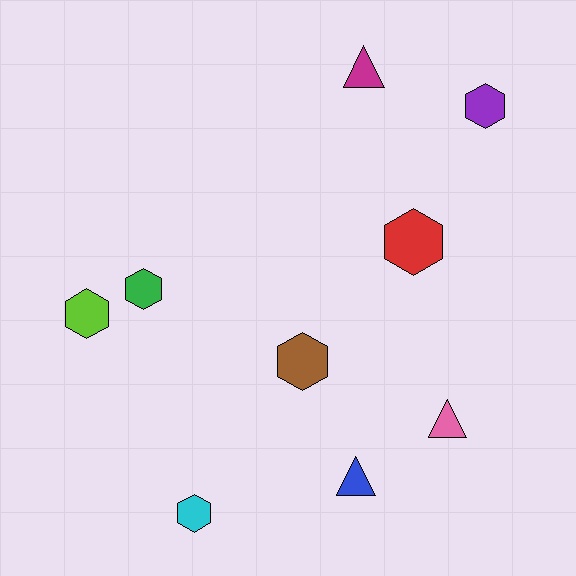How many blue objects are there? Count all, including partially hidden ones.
There is 1 blue object.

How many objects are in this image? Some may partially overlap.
There are 9 objects.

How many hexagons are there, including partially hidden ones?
There are 6 hexagons.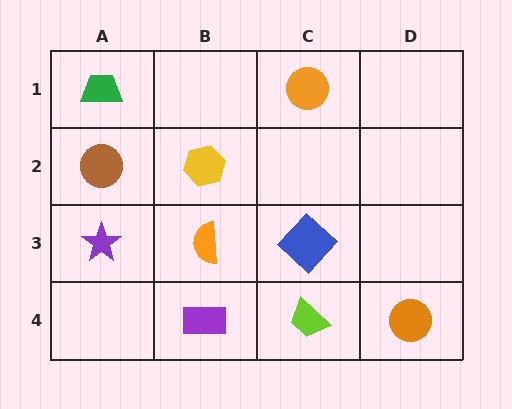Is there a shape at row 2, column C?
No, that cell is empty.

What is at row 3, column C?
A blue diamond.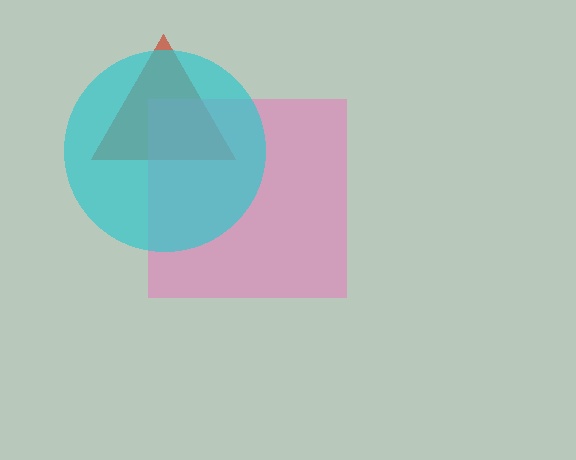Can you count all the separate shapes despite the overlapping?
Yes, there are 3 separate shapes.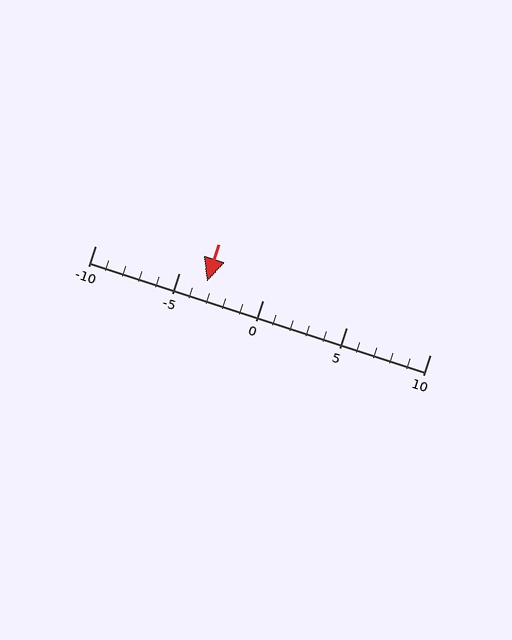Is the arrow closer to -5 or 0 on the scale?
The arrow is closer to -5.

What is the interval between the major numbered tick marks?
The major tick marks are spaced 5 units apart.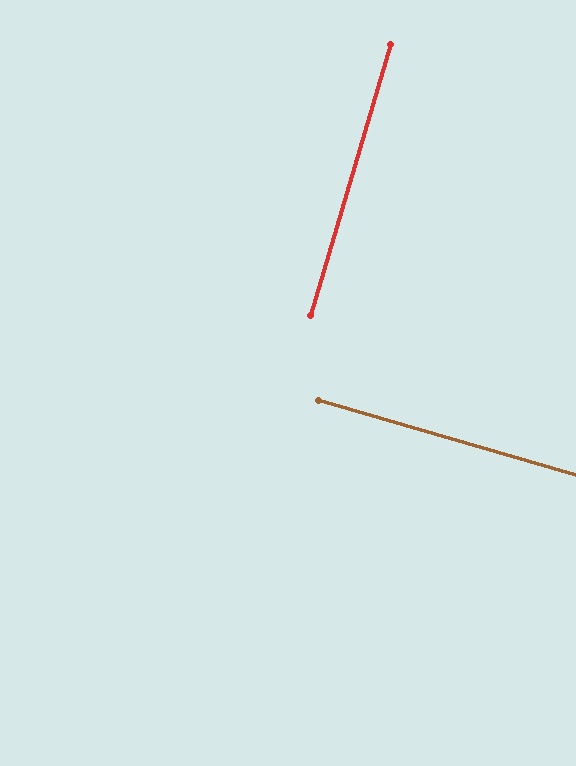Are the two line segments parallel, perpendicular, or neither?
Perpendicular — they meet at approximately 90°.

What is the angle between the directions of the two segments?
Approximately 90 degrees.